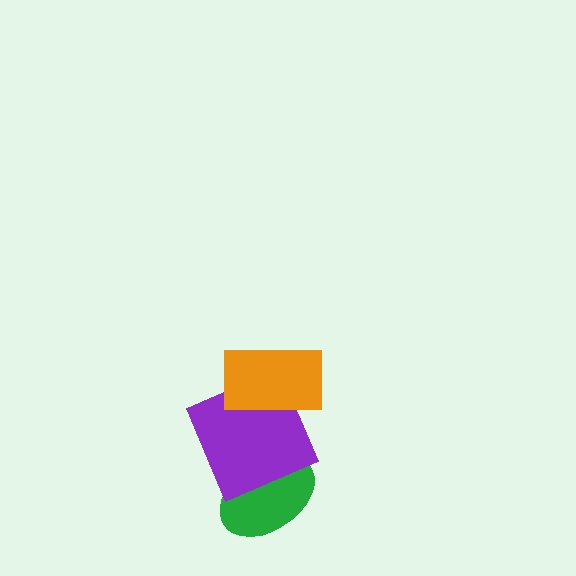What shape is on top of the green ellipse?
The purple square is on top of the green ellipse.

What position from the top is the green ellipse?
The green ellipse is 3rd from the top.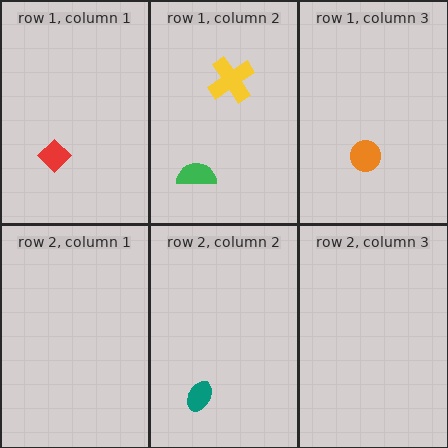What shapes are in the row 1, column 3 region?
The orange circle.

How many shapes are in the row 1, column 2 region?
2.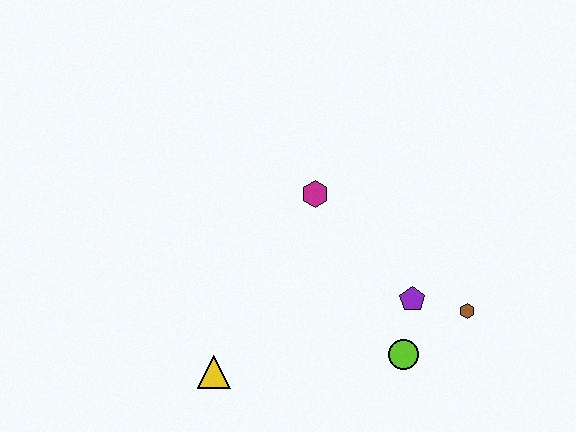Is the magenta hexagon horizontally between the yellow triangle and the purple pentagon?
Yes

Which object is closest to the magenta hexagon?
The purple pentagon is closest to the magenta hexagon.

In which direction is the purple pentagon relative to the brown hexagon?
The purple pentagon is to the left of the brown hexagon.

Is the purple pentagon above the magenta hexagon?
No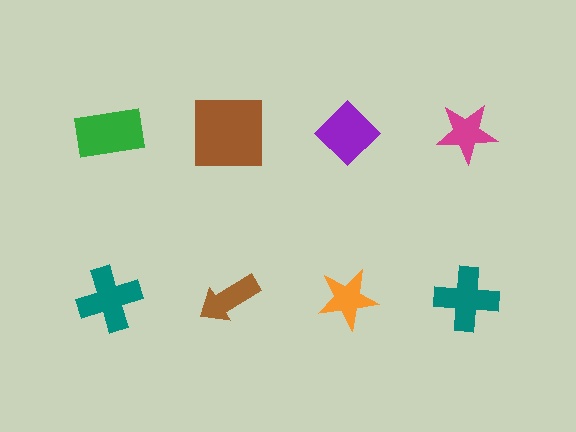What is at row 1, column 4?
A magenta star.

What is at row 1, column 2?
A brown square.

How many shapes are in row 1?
4 shapes.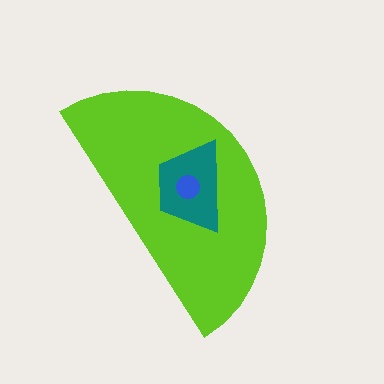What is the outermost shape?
The lime semicircle.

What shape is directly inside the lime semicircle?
The teal trapezoid.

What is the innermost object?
The blue circle.